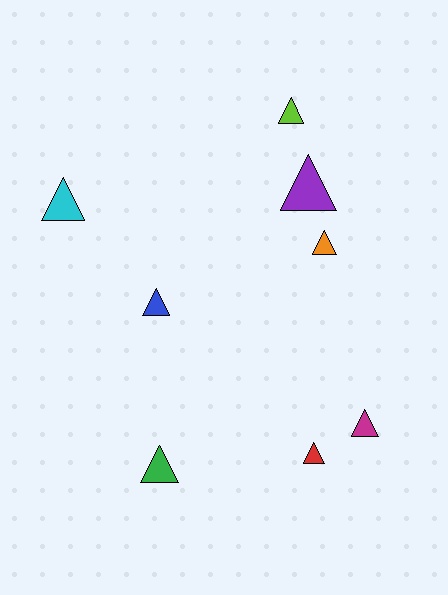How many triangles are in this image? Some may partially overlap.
There are 8 triangles.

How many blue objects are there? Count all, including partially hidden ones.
There is 1 blue object.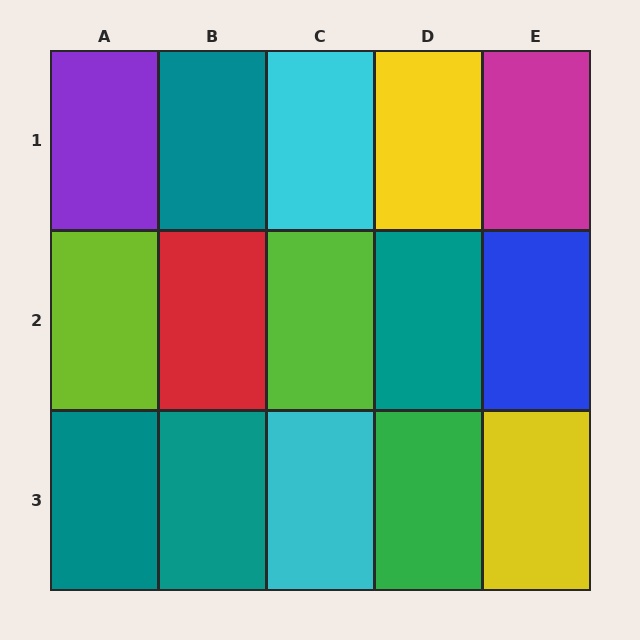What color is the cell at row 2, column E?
Blue.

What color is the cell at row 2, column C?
Lime.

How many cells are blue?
1 cell is blue.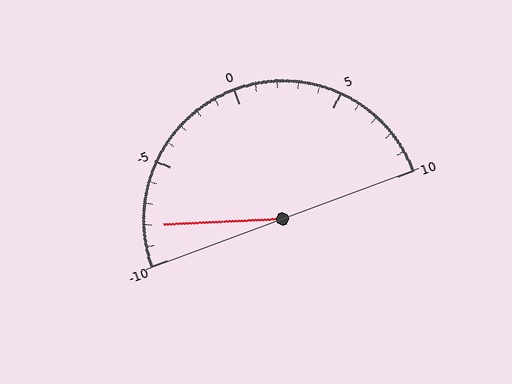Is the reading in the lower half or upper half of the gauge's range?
The reading is in the lower half of the range (-10 to 10).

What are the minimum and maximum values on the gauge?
The gauge ranges from -10 to 10.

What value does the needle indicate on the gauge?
The needle indicates approximately -8.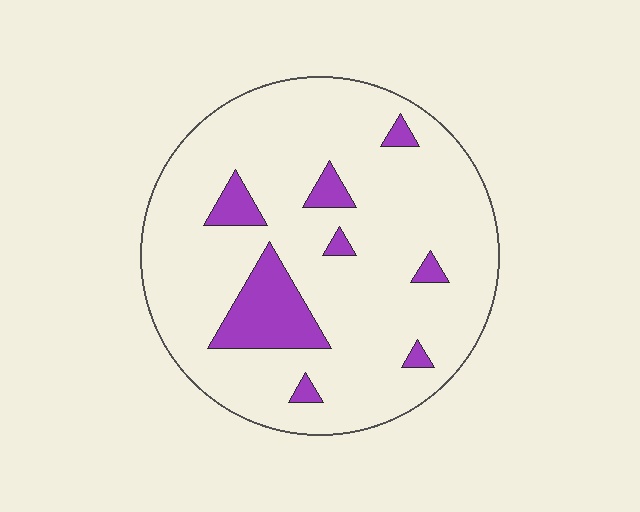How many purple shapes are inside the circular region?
8.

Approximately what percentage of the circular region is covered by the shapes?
Approximately 15%.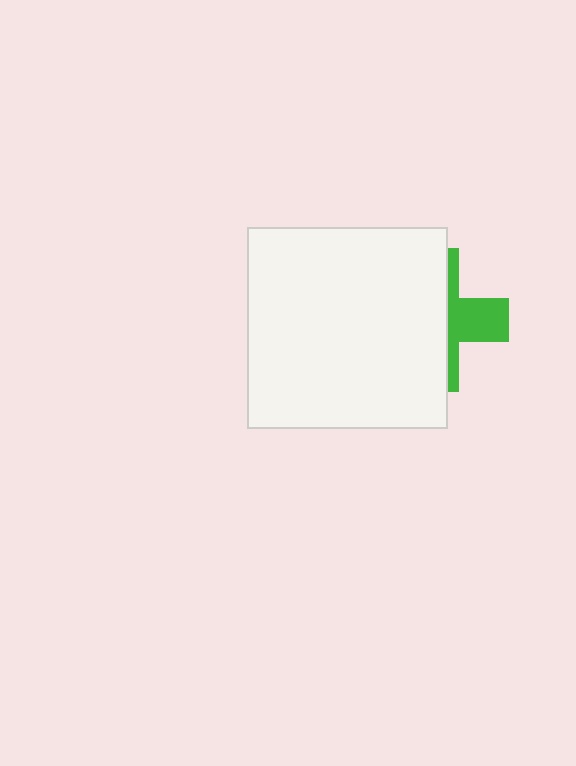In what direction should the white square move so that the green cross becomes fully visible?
The white square should move left. That is the shortest direction to clear the overlap and leave the green cross fully visible.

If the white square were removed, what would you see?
You would see the complete green cross.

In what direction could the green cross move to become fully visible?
The green cross could move right. That would shift it out from behind the white square entirely.